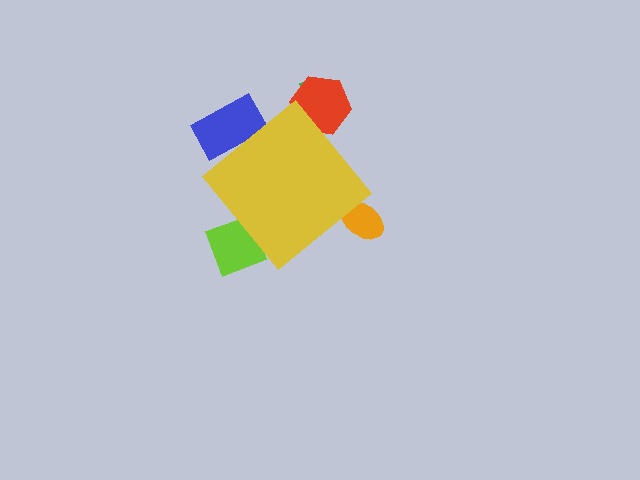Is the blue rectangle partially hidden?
Yes, the blue rectangle is partially hidden behind the yellow diamond.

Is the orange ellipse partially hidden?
Yes, the orange ellipse is partially hidden behind the yellow diamond.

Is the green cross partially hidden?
Yes, the green cross is partially hidden behind the yellow diamond.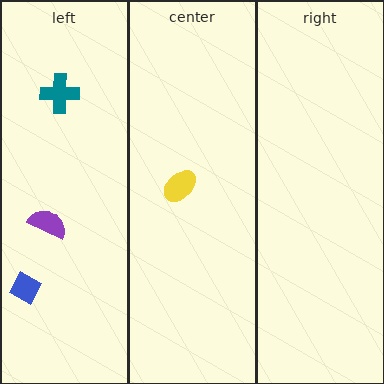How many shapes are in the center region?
1.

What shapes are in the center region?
The yellow ellipse.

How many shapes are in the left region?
3.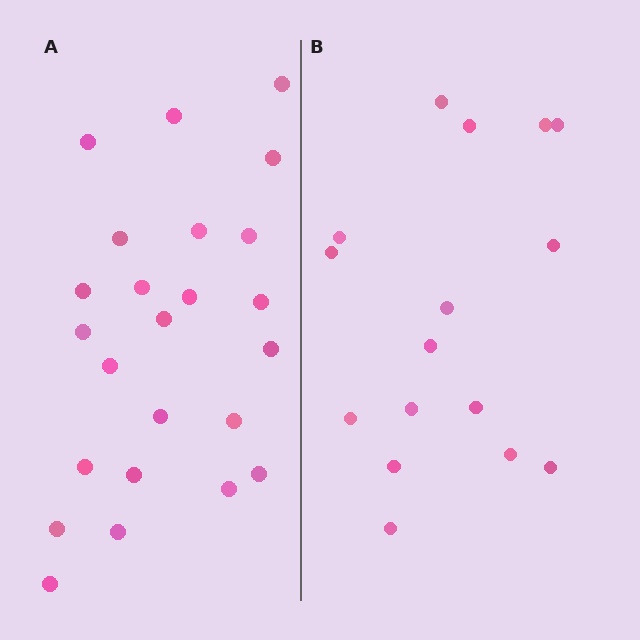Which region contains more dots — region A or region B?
Region A (the left region) has more dots.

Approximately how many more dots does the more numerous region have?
Region A has roughly 8 or so more dots than region B.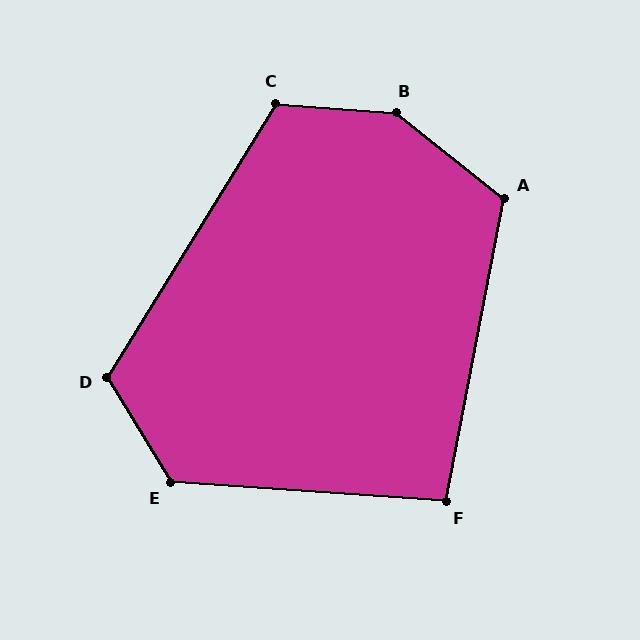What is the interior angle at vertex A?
Approximately 118 degrees (obtuse).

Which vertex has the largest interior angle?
B, at approximately 146 degrees.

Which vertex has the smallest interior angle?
F, at approximately 97 degrees.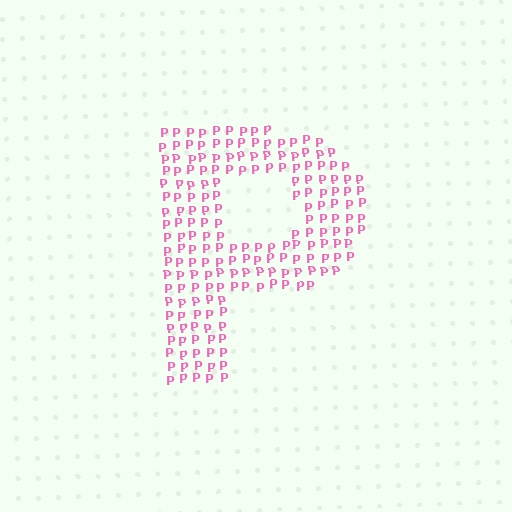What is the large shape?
The large shape is the letter P.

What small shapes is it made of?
It is made of small letter P's.